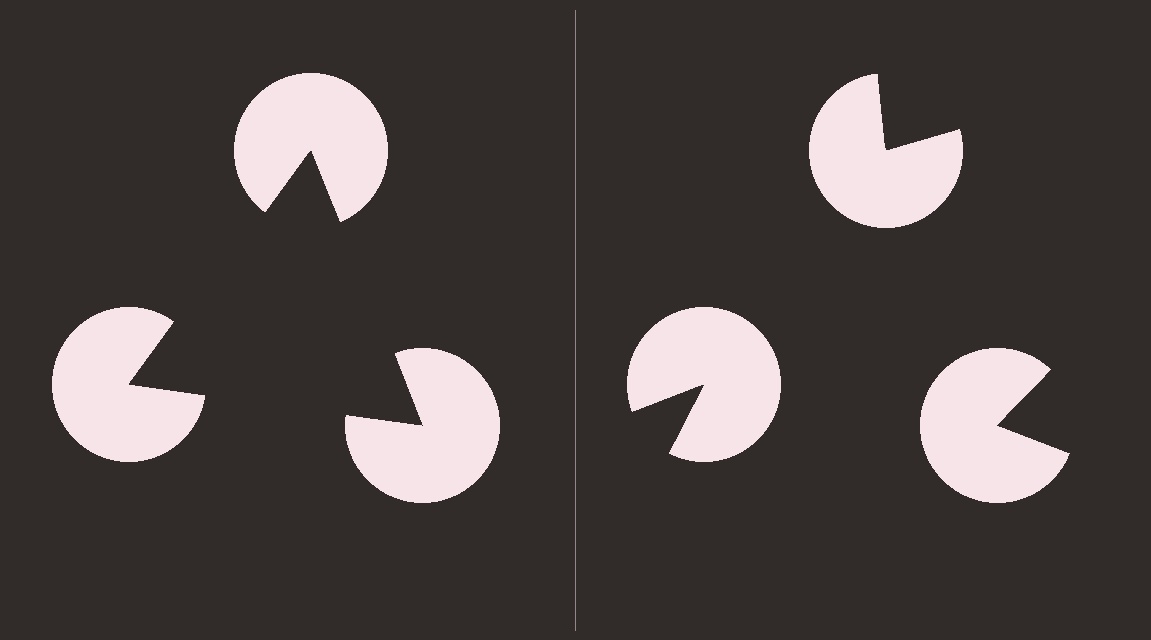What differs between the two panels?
The pac-man discs are positioned identically on both sides; only the wedge orientations differ. On the left they align to a triangle; on the right they are misaligned.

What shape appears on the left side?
An illusory triangle.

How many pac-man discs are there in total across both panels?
6 — 3 on each side.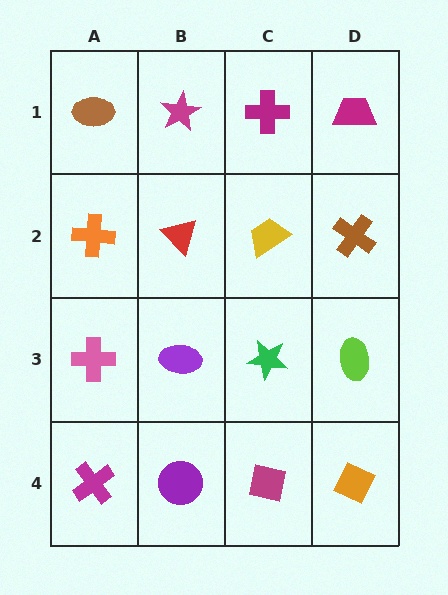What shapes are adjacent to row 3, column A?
An orange cross (row 2, column A), a magenta cross (row 4, column A), a purple ellipse (row 3, column B).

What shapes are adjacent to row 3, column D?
A brown cross (row 2, column D), an orange diamond (row 4, column D), a green star (row 3, column C).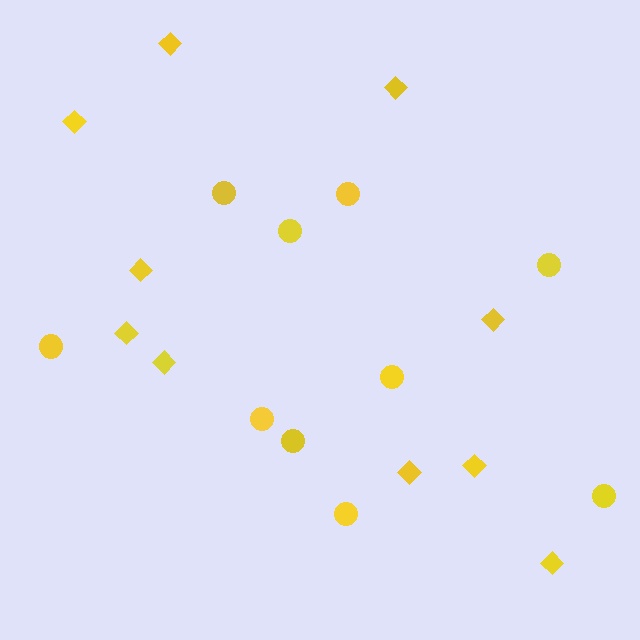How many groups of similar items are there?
There are 2 groups: one group of diamonds (10) and one group of circles (10).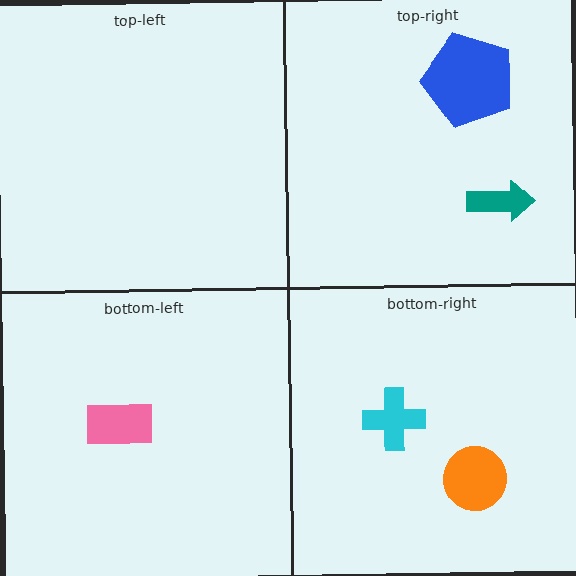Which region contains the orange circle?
The bottom-right region.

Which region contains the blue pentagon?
The top-right region.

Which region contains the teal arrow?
The top-right region.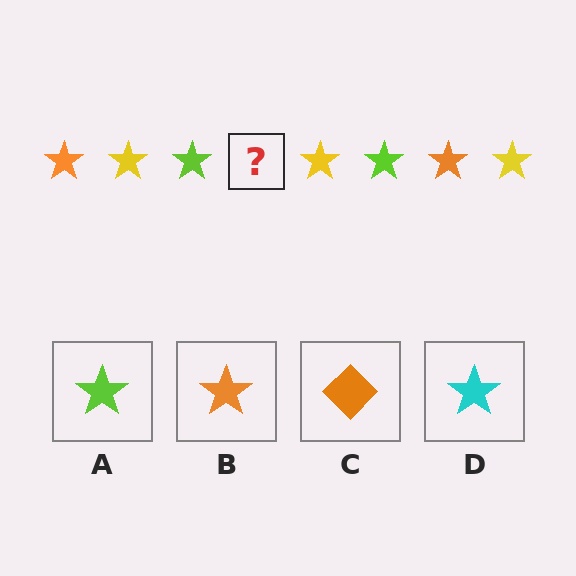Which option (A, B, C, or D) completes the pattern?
B.